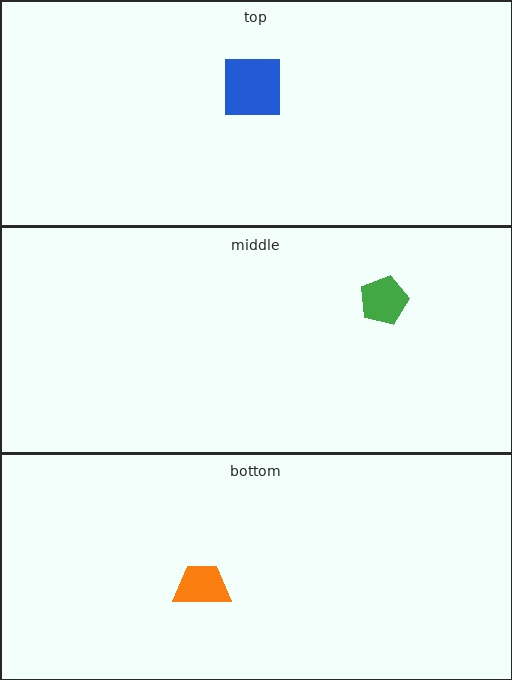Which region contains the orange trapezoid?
The bottom region.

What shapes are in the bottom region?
The orange trapezoid.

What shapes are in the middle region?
The green pentagon.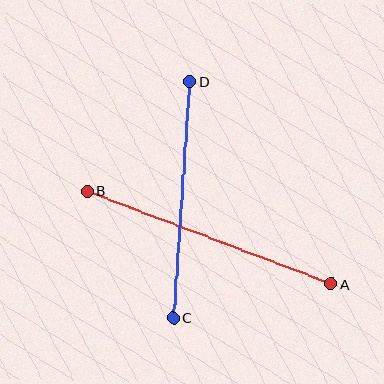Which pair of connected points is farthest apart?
Points A and B are farthest apart.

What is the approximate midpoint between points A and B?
The midpoint is at approximately (209, 237) pixels.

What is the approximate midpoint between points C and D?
The midpoint is at approximately (182, 200) pixels.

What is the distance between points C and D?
The distance is approximately 236 pixels.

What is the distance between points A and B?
The distance is approximately 261 pixels.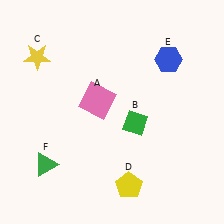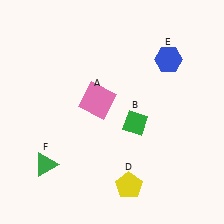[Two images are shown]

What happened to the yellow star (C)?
The yellow star (C) was removed in Image 2. It was in the top-left area of Image 1.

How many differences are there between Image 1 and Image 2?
There is 1 difference between the two images.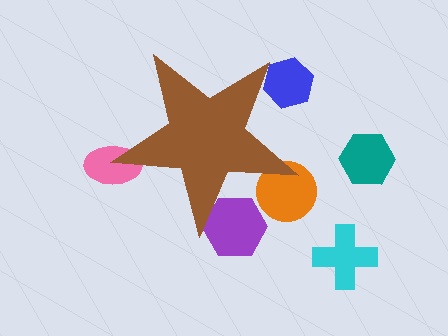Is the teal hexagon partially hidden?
No, the teal hexagon is fully visible.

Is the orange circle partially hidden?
Yes, the orange circle is partially hidden behind the brown star.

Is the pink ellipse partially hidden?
Yes, the pink ellipse is partially hidden behind the brown star.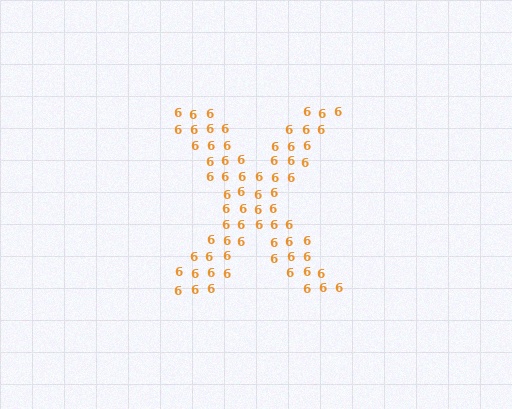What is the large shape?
The large shape is the letter X.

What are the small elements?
The small elements are digit 6's.